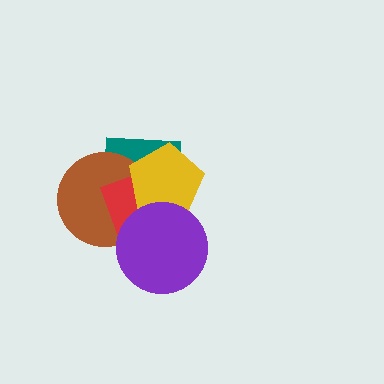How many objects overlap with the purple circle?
3 objects overlap with the purple circle.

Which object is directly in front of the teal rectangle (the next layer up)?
The brown circle is directly in front of the teal rectangle.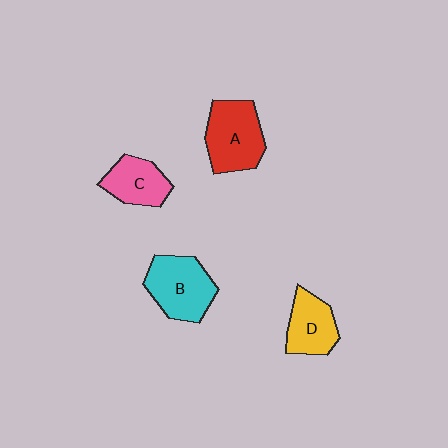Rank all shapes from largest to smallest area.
From largest to smallest: A (red), B (cyan), D (yellow), C (pink).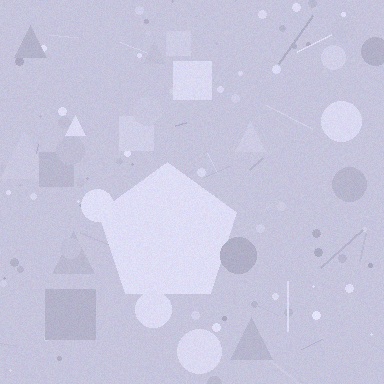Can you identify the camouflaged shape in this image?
The camouflaged shape is a pentagon.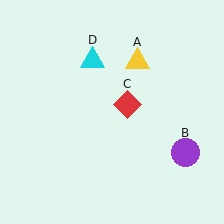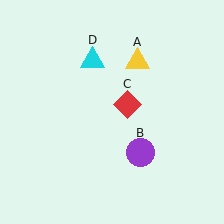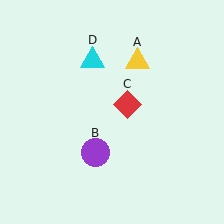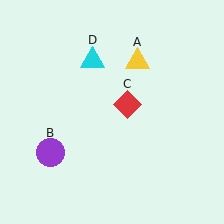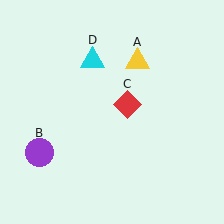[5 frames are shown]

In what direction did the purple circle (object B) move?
The purple circle (object B) moved left.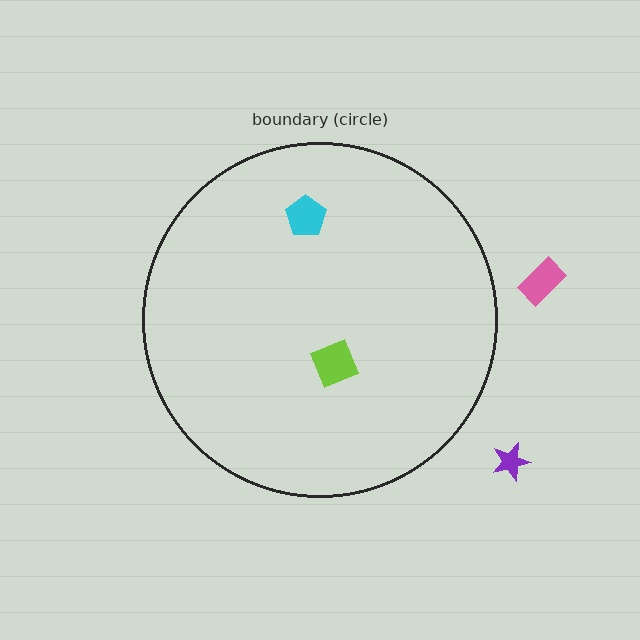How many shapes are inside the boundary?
2 inside, 2 outside.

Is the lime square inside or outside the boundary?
Inside.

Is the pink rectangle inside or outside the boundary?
Outside.